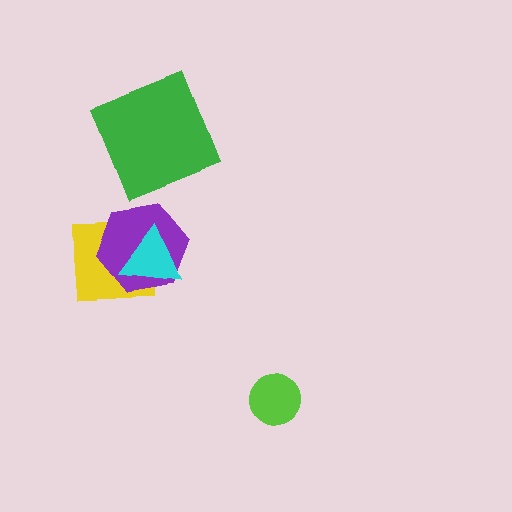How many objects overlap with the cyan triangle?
2 objects overlap with the cyan triangle.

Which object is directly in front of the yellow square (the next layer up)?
The purple hexagon is directly in front of the yellow square.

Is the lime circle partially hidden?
No, no other shape covers it.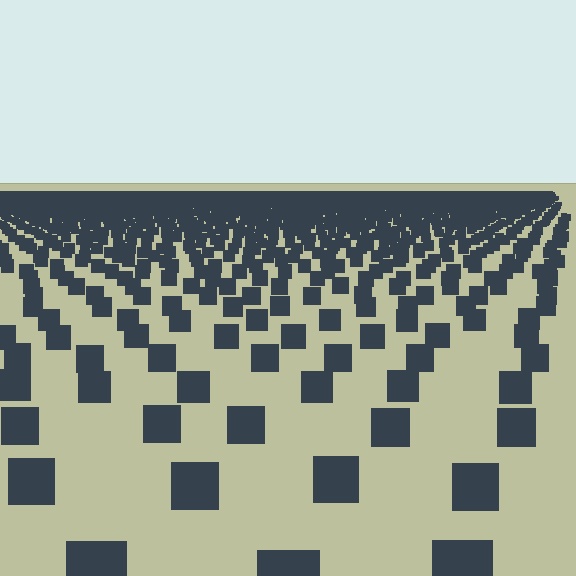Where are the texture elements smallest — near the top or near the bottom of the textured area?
Near the top.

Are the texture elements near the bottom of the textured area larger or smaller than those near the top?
Larger. Near the bottom, elements are closer to the viewer and appear at a bigger on-screen size.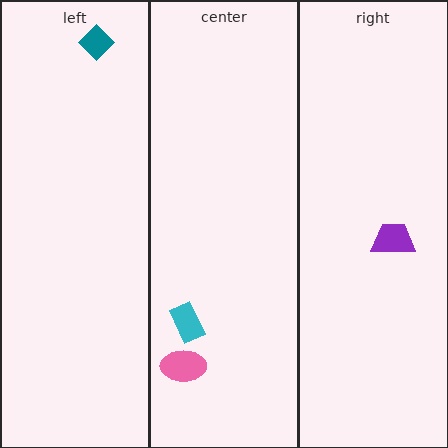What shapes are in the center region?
The pink ellipse, the cyan rectangle.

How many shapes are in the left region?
1.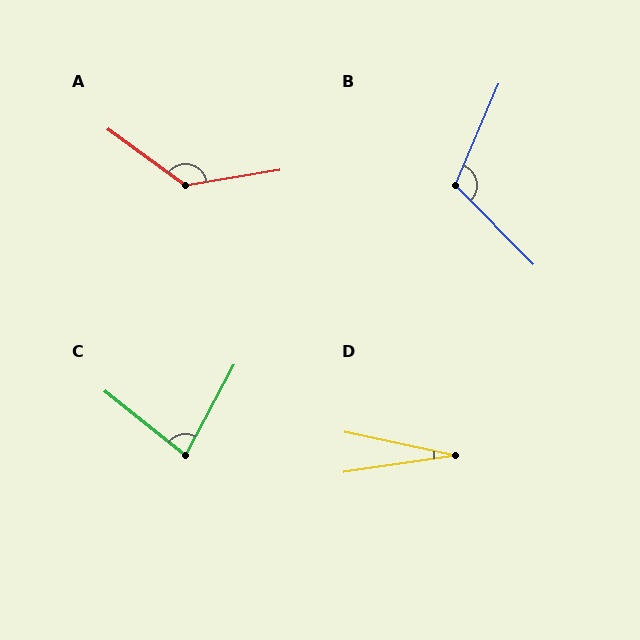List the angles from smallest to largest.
D (21°), C (79°), B (112°), A (135°).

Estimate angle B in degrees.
Approximately 112 degrees.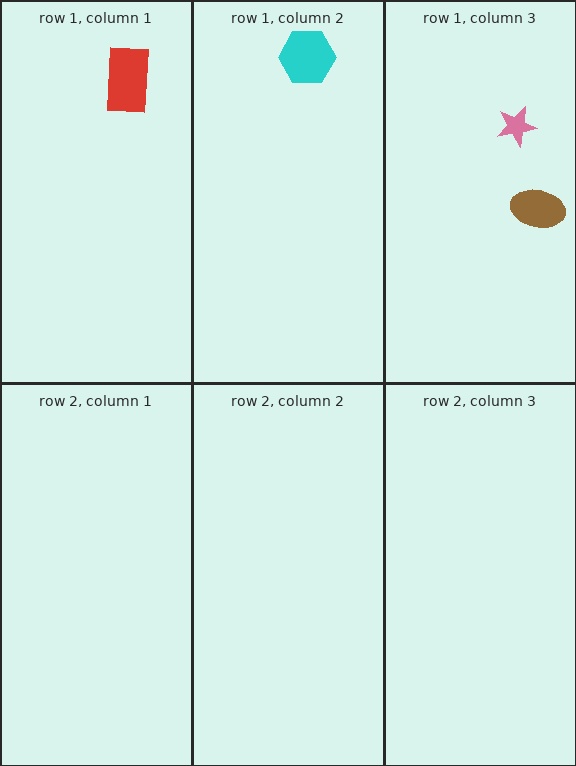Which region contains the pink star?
The row 1, column 3 region.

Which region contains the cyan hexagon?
The row 1, column 2 region.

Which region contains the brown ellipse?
The row 1, column 3 region.